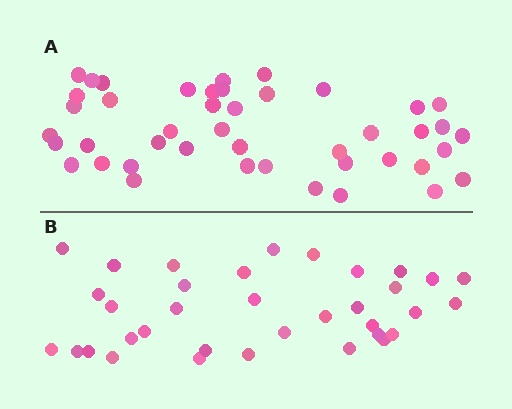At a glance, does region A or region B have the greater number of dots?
Region A (the top region) has more dots.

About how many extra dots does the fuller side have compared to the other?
Region A has roughly 8 or so more dots than region B.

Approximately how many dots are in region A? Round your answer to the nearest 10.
About 40 dots. (The exact count is 44, which rounds to 40.)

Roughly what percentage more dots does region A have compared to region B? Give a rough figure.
About 25% more.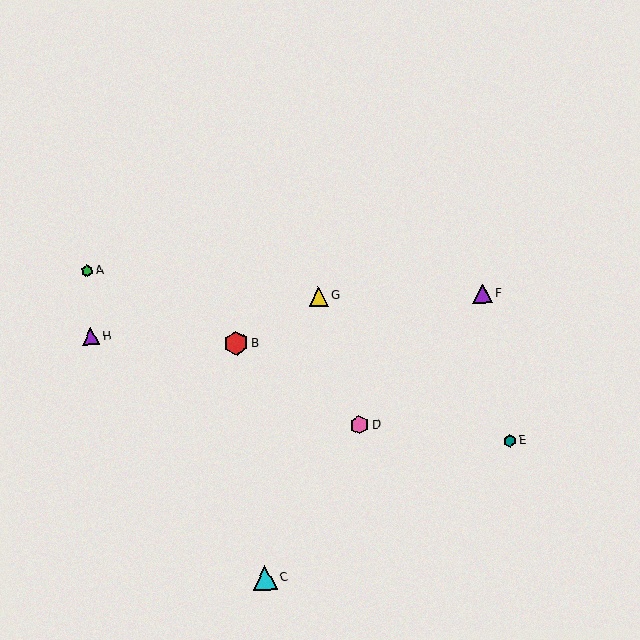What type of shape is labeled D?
Shape D is a pink hexagon.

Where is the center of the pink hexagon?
The center of the pink hexagon is at (359, 425).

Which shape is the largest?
The red hexagon (labeled B) is the largest.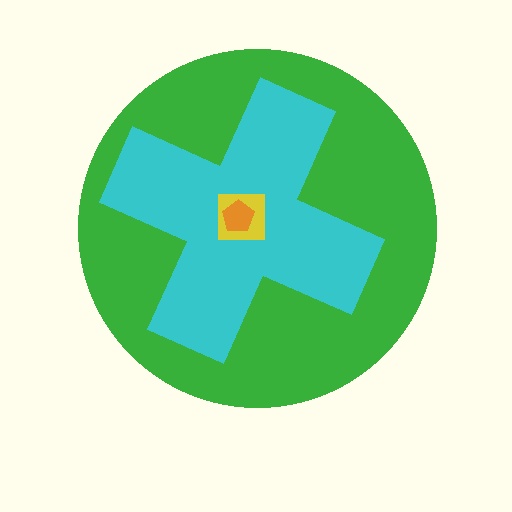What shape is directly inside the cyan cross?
The yellow square.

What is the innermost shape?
The orange pentagon.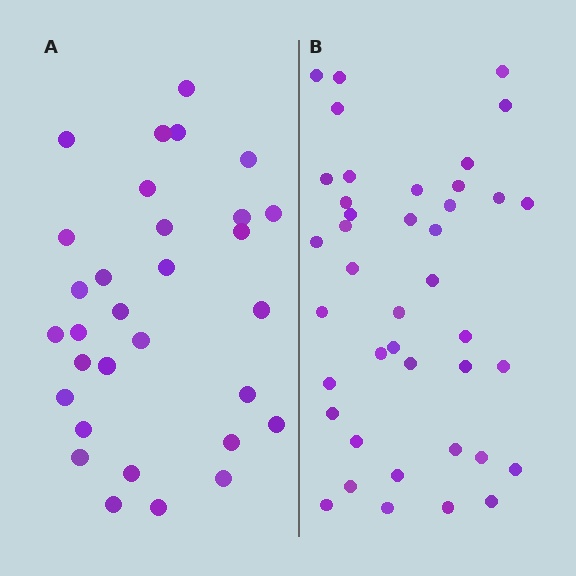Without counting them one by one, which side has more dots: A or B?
Region B (the right region) has more dots.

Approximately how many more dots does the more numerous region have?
Region B has roughly 10 or so more dots than region A.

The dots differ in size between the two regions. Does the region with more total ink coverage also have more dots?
No. Region A has more total ink coverage because its dots are larger, but region B actually contains more individual dots. Total area can be misleading — the number of items is what matters here.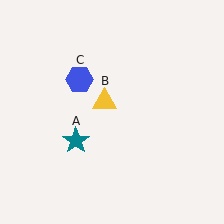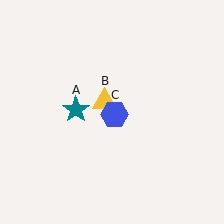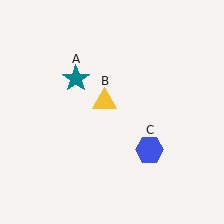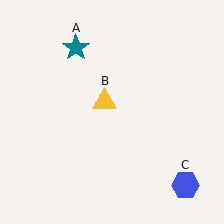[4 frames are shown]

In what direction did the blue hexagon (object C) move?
The blue hexagon (object C) moved down and to the right.